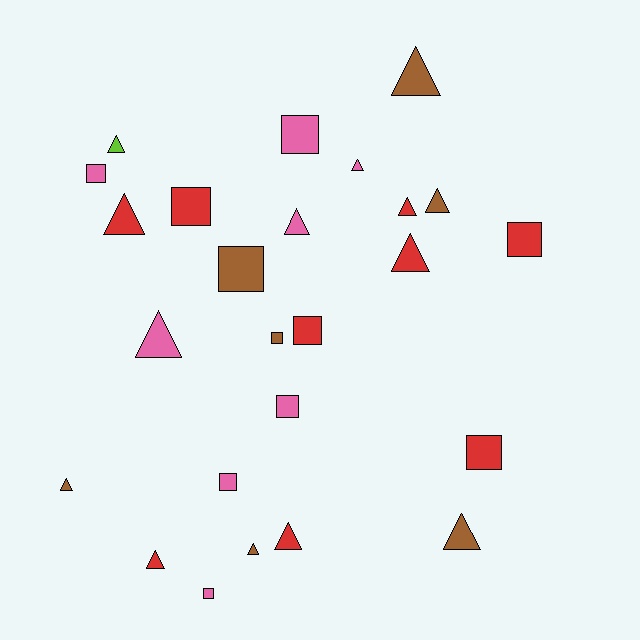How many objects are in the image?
There are 25 objects.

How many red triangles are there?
There are 5 red triangles.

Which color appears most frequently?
Red, with 9 objects.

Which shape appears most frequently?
Triangle, with 14 objects.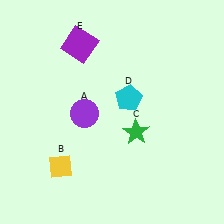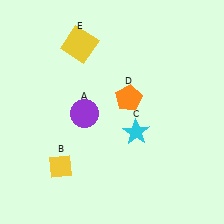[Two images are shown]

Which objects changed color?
C changed from green to cyan. D changed from cyan to orange. E changed from purple to yellow.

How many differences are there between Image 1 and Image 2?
There are 3 differences between the two images.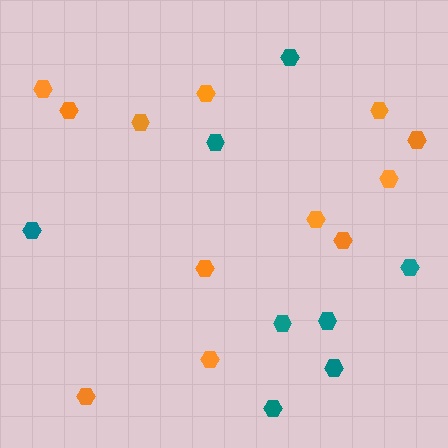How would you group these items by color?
There are 2 groups: one group of orange hexagons (12) and one group of teal hexagons (8).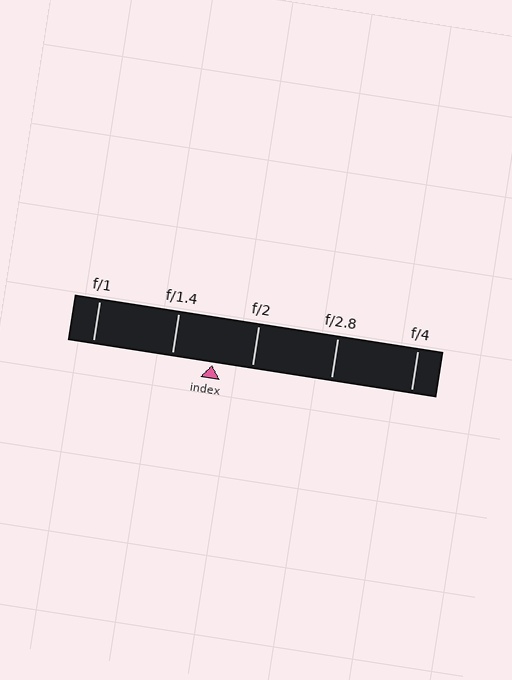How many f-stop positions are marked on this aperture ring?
There are 5 f-stop positions marked.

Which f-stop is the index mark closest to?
The index mark is closest to f/2.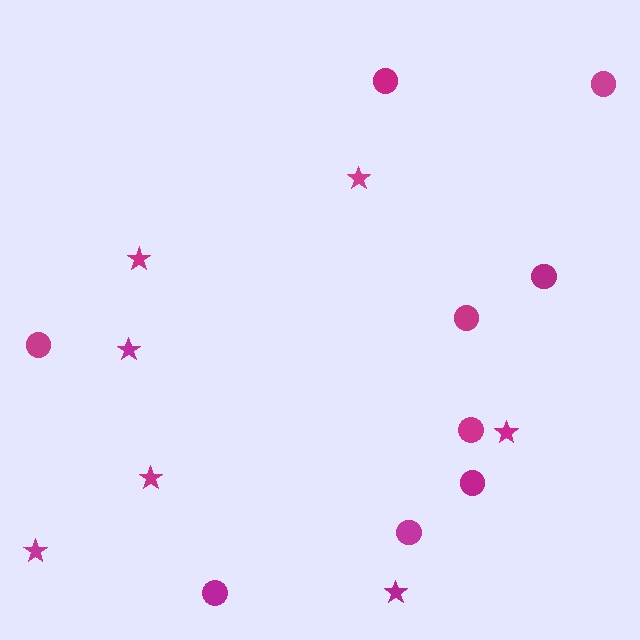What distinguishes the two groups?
There are 2 groups: one group of stars (7) and one group of circles (9).